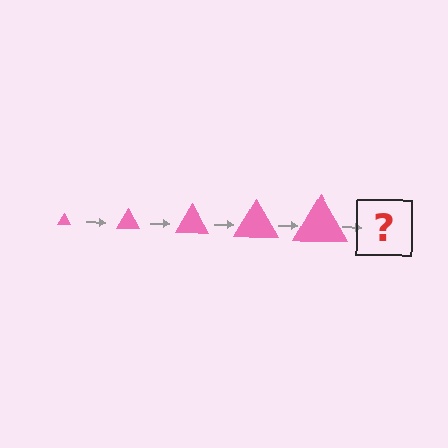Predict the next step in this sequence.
The next step is a pink triangle, larger than the previous one.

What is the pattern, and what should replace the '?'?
The pattern is that the triangle gets progressively larger each step. The '?' should be a pink triangle, larger than the previous one.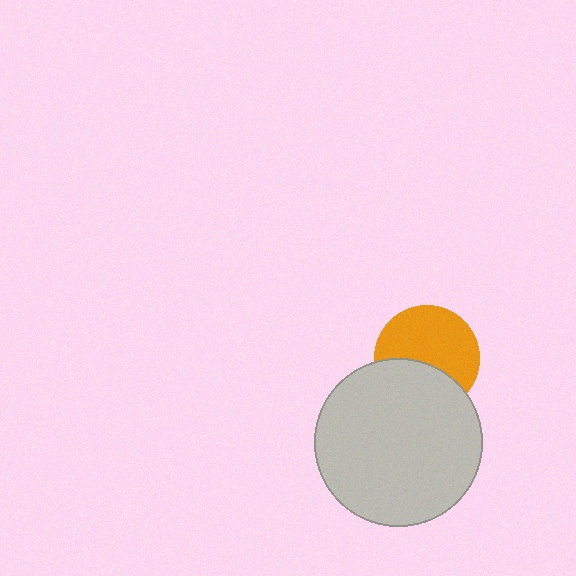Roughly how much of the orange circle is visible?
About half of it is visible (roughly 61%).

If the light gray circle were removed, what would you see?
You would see the complete orange circle.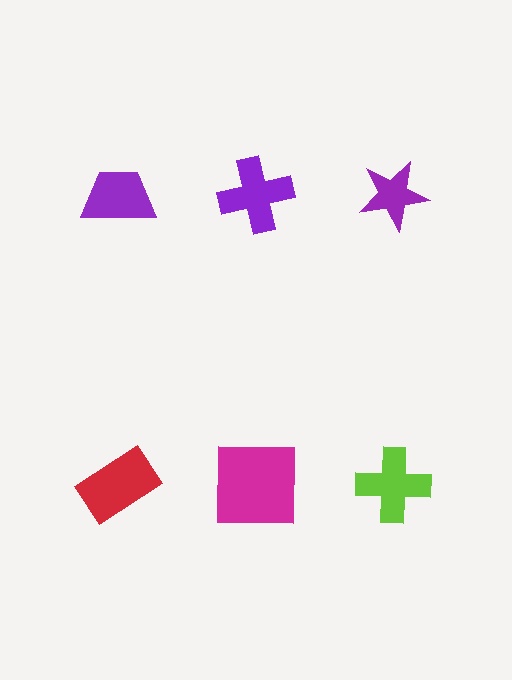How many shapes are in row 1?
3 shapes.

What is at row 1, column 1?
A purple trapezoid.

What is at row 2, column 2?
A magenta square.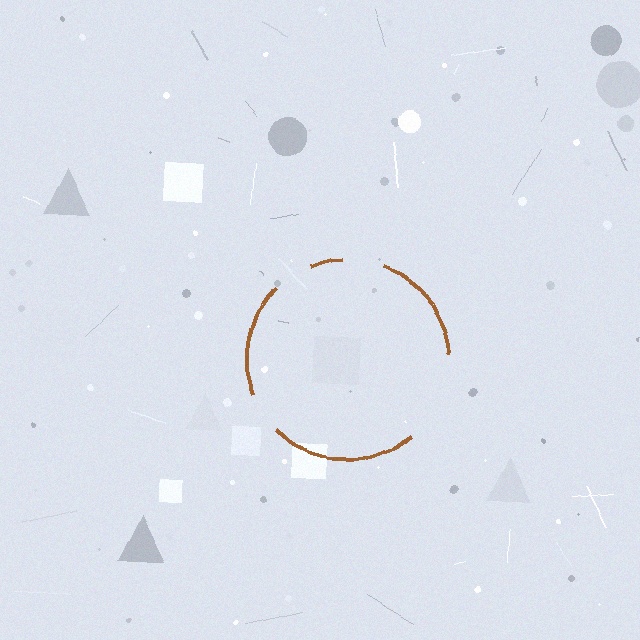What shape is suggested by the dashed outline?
The dashed outline suggests a circle.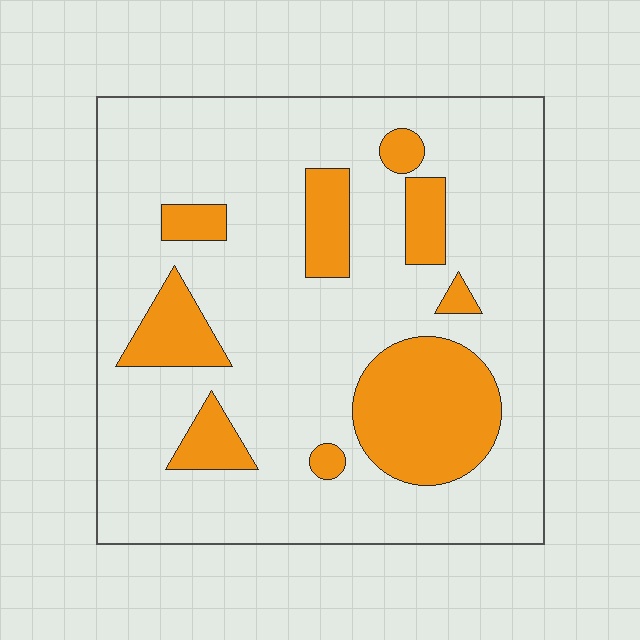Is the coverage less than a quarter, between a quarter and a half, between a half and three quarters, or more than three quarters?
Less than a quarter.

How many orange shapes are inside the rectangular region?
9.